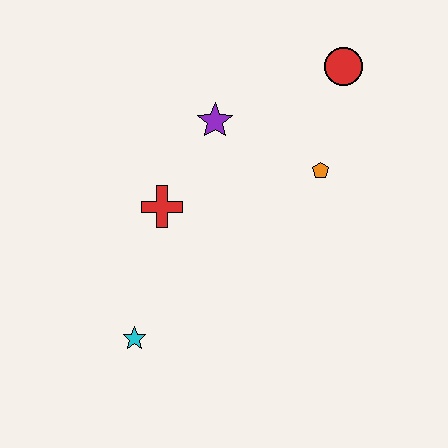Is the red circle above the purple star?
Yes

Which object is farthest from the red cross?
The red circle is farthest from the red cross.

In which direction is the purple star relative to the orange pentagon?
The purple star is to the left of the orange pentagon.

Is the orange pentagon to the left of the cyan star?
No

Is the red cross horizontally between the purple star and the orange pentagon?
No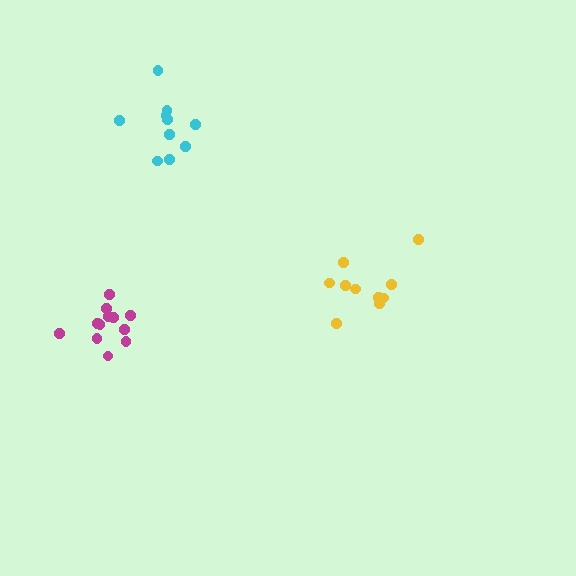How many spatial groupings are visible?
There are 3 spatial groupings.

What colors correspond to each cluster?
The clusters are colored: yellow, magenta, cyan.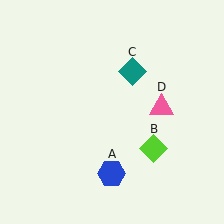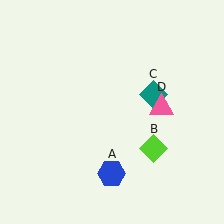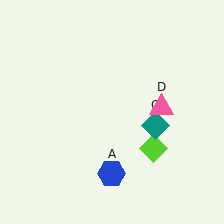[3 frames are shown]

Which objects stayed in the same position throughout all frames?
Blue hexagon (object A) and lime diamond (object B) and pink triangle (object D) remained stationary.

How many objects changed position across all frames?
1 object changed position: teal diamond (object C).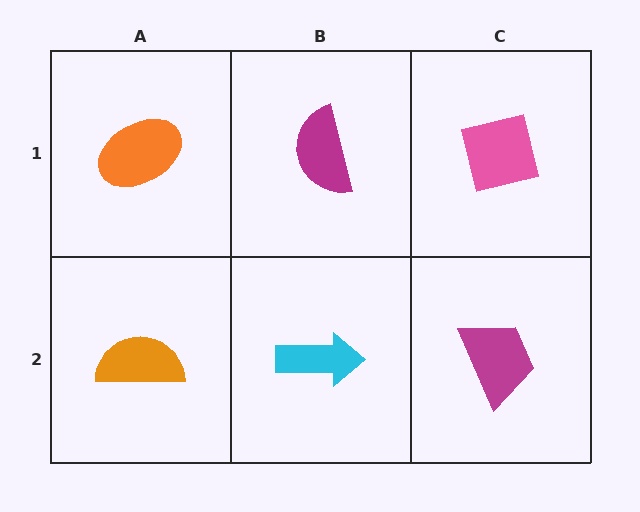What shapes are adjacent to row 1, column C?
A magenta trapezoid (row 2, column C), a magenta semicircle (row 1, column B).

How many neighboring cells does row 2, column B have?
3.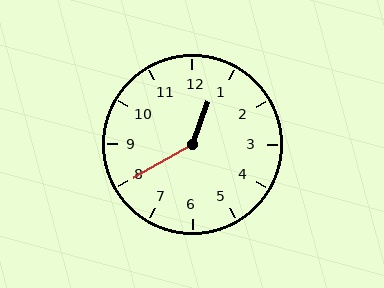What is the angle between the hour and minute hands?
Approximately 140 degrees.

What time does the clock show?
12:40.